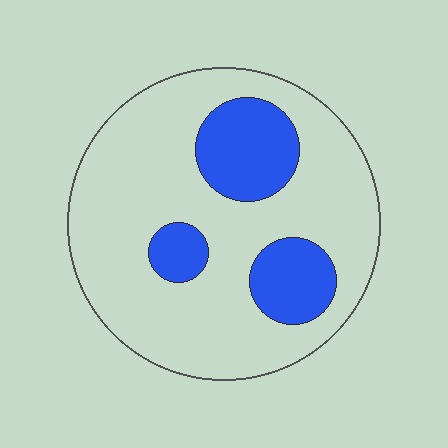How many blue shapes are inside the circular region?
3.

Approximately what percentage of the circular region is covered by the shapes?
Approximately 25%.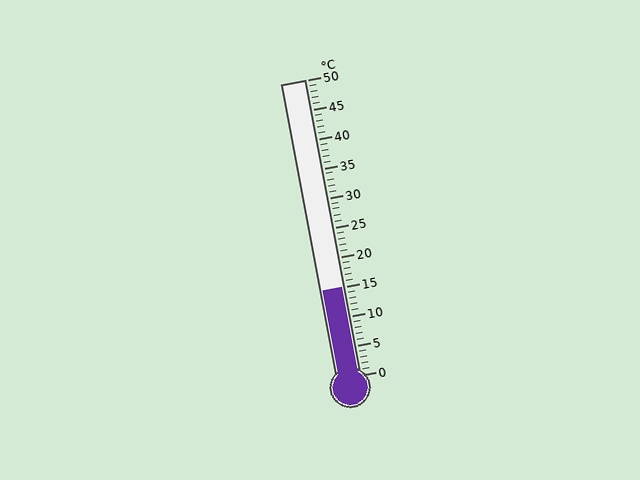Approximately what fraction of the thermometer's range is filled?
The thermometer is filled to approximately 30% of its range.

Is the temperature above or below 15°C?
The temperature is at 15°C.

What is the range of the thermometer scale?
The thermometer scale ranges from 0°C to 50°C.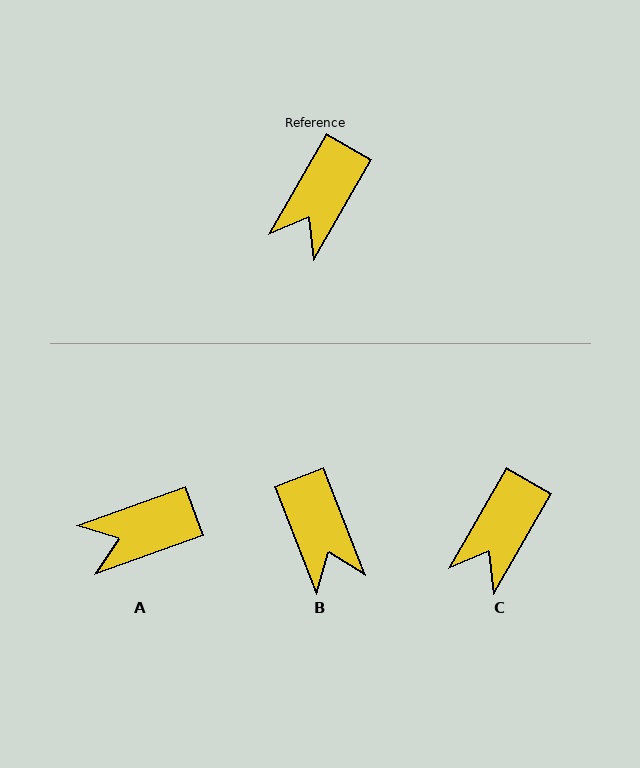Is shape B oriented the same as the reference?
No, it is off by about 51 degrees.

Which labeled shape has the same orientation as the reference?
C.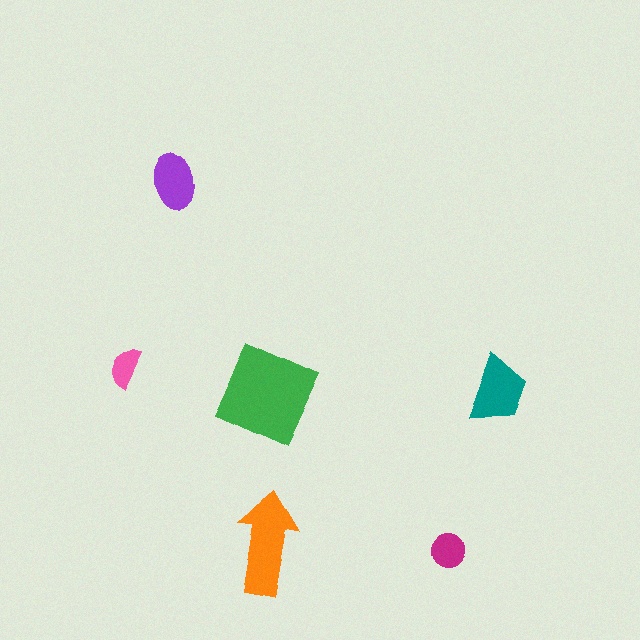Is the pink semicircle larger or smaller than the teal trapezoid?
Smaller.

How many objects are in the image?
There are 6 objects in the image.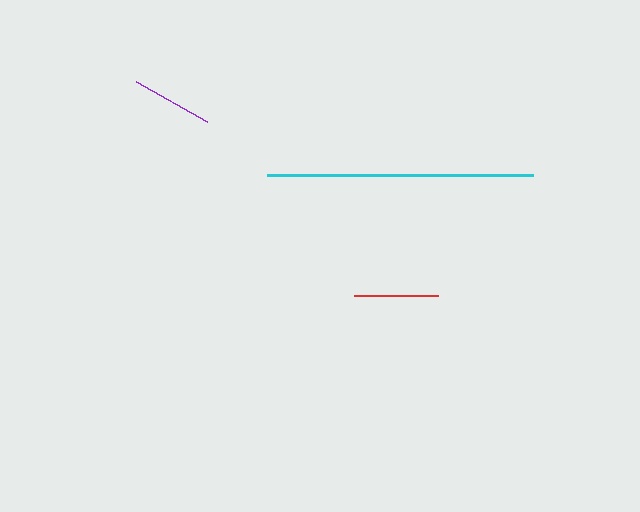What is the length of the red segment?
The red segment is approximately 83 pixels long.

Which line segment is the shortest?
The purple line is the shortest at approximately 81 pixels.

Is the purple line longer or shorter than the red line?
The red line is longer than the purple line.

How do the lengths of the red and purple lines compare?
The red and purple lines are approximately the same length.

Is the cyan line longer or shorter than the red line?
The cyan line is longer than the red line.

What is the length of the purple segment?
The purple segment is approximately 81 pixels long.